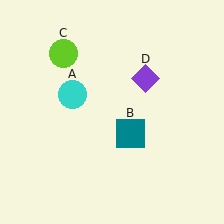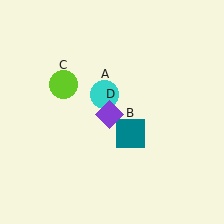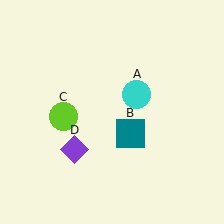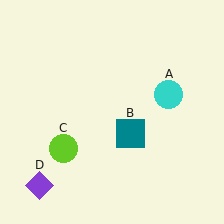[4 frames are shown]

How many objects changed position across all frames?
3 objects changed position: cyan circle (object A), lime circle (object C), purple diamond (object D).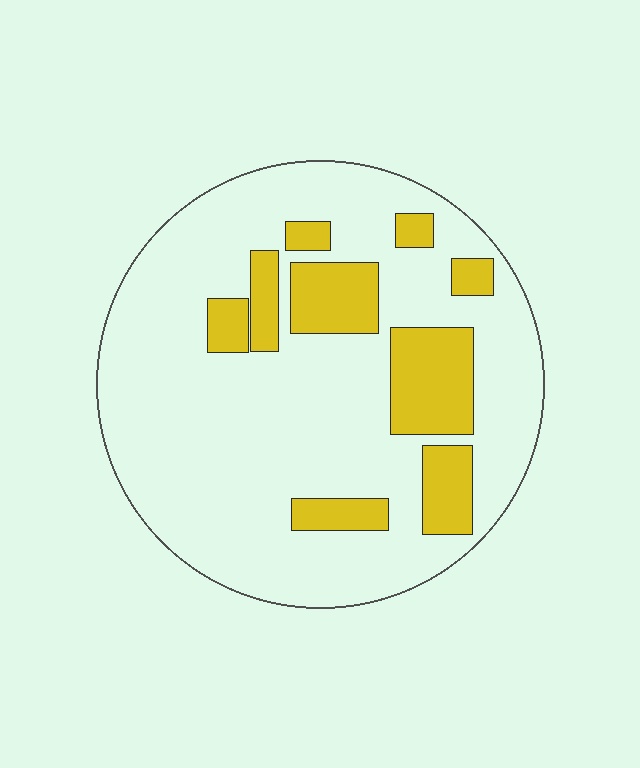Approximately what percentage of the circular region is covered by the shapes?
Approximately 20%.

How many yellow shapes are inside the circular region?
9.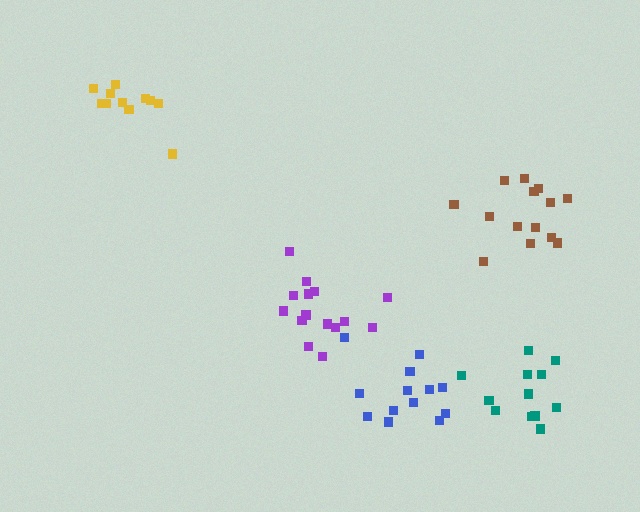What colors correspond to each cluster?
The clusters are colored: teal, blue, brown, yellow, purple.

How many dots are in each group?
Group 1: 12 dots, Group 2: 13 dots, Group 3: 14 dots, Group 4: 11 dots, Group 5: 15 dots (65 total).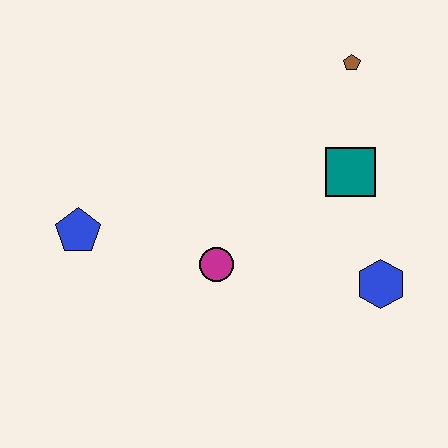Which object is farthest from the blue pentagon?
The brown pentagon is farthest from the blue pentagon.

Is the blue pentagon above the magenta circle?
Yes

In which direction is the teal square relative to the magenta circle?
The teal square is to the right of the magenta circle.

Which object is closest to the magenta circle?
The blue pentagon is closest to the magenta circle.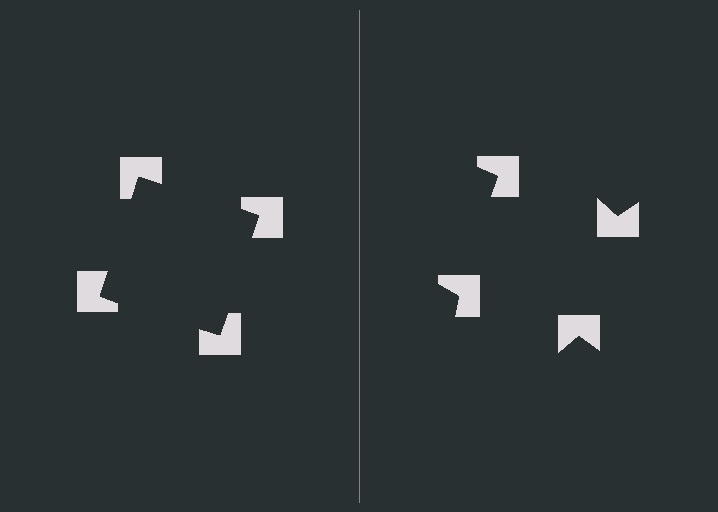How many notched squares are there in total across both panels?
8 — 4 on each side.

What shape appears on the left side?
An illusory square.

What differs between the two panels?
The notched squares are positioned identically on both sides; only the wedge orientations differ. On the left they align to a square; on the right they are misaligned.